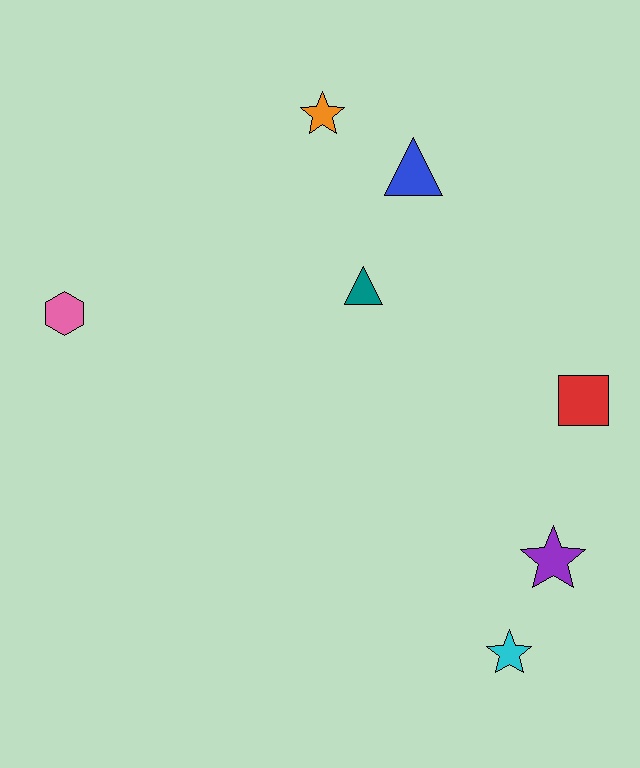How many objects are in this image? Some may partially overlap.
There are 7 objects.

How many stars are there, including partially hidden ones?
There are 3 stars.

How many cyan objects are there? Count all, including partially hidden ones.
There is 1 cyan object.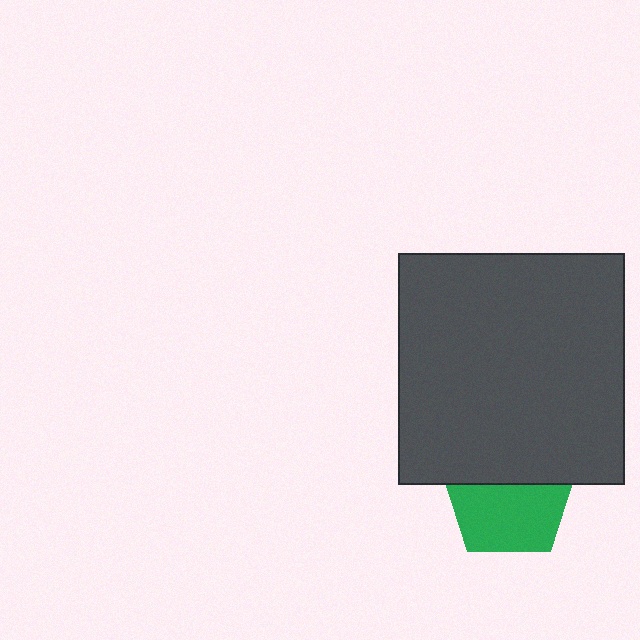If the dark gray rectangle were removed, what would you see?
You would see the complete green pentagon.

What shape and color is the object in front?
The object in front is a dark gray rectangle.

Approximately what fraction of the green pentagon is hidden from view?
Roughly 41% of the green pentagon is hidden behind the dark gray rectangle.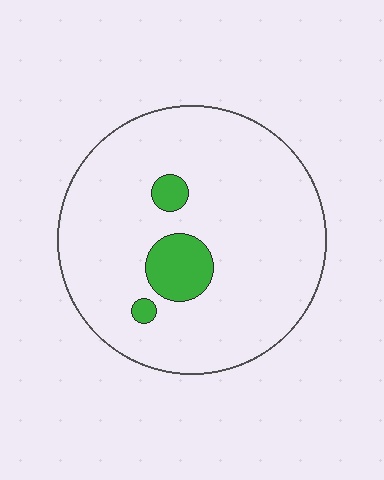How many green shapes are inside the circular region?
3.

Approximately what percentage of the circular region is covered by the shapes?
Approximately 10%.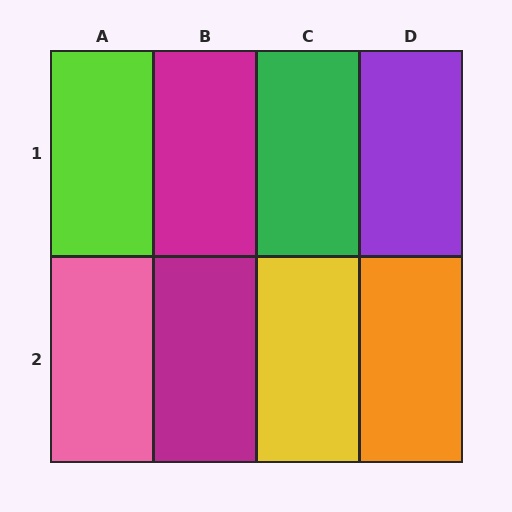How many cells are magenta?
2 cells are magenta.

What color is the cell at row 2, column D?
Orange.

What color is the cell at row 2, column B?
Magenta.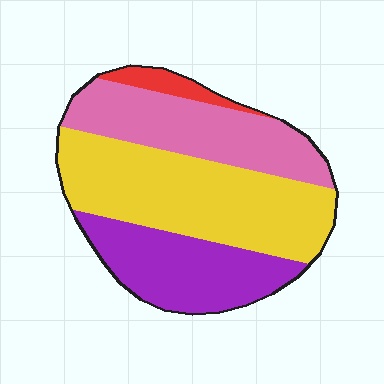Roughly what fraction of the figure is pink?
Pink takes up about one quarter (1/4) of the figure.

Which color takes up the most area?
Yellow, at roughly 40%.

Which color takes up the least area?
Red, at roughly 5%.